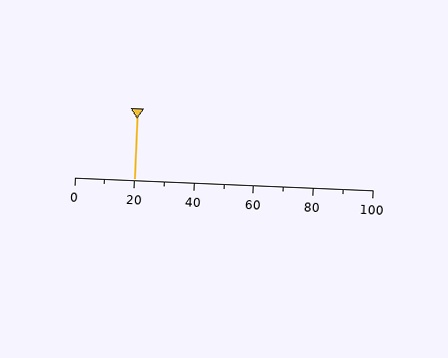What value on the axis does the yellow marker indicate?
The marker indicates approximately 20.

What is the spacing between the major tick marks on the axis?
The major ticks are spaced 20 apart.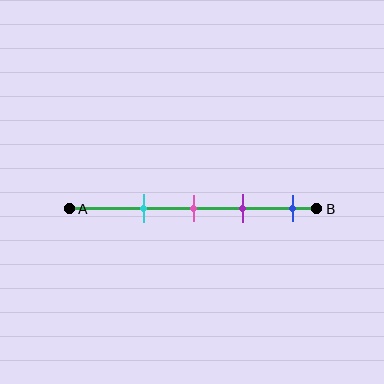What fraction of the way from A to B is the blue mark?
The blue mark is approximately 90% (0.9) of the way from A to B.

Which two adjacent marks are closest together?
The pink and purple marks are the closest adjacent pair.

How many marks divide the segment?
There are 4 marks dividing the segment.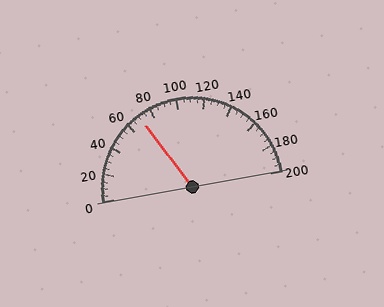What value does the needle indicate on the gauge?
The needle indicates approximately 70.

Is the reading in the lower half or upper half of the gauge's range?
The reading is in the lower half of the range (0 to 200).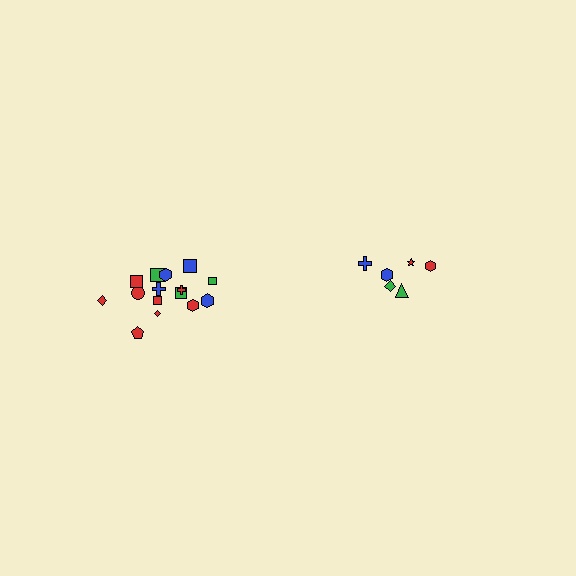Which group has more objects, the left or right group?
The left group.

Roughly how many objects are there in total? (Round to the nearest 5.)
Roughly 20 objects in total.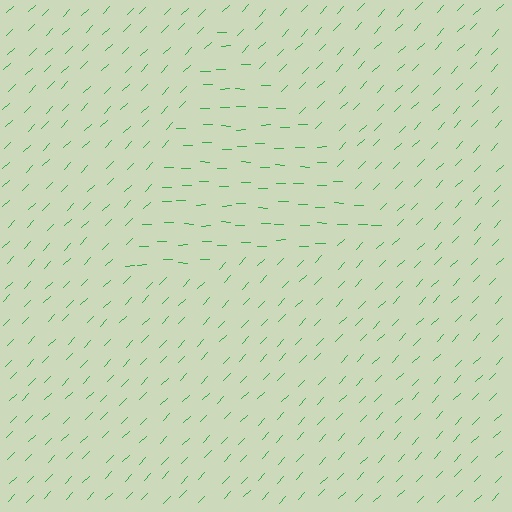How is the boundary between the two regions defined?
The boundary is defined purely by a change in line orientation (approximately 45 degrees difference). All lines are the same color and thickness.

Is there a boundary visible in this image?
Yes, there is a texture boundary formed by a change in line orientation.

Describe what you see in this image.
The image is filled with small green line segments. A triangle region in the image has lines oriented differently from the surrounding lines, creating a visible texture boundary.